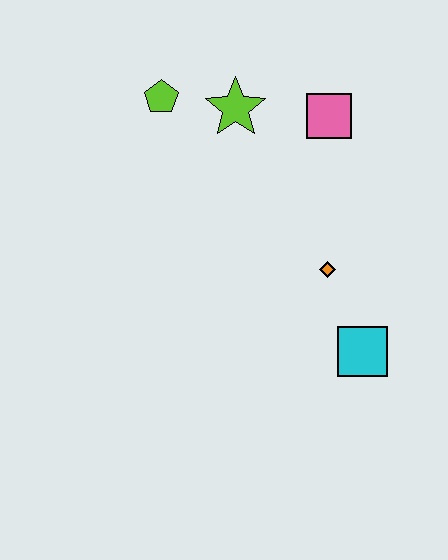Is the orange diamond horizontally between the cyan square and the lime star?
Yes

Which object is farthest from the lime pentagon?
The cyan square is farthest from the lime pentagon.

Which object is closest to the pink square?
The lime star is closest to the pink square.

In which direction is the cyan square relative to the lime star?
The cyan square is below the lime star.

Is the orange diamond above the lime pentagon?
No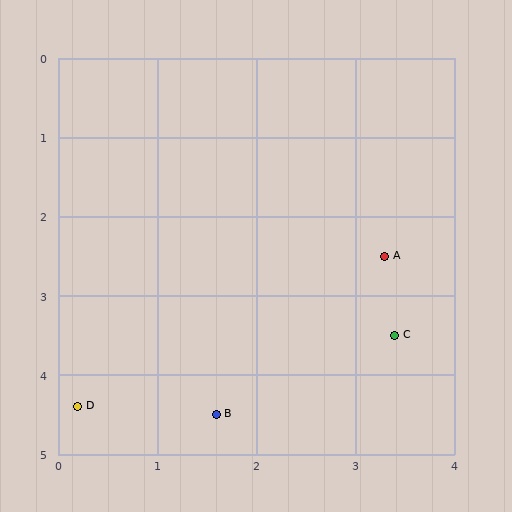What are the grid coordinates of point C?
Point C is at approximately (3.4, 3.5).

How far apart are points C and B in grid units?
Points C and B are about 2.1 grid units apart.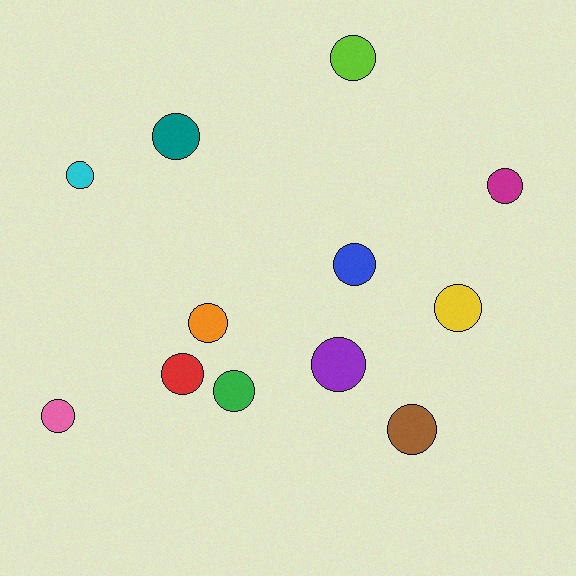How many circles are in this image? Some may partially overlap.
There are 12 circles.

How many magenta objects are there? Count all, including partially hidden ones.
There is 1 magenta object.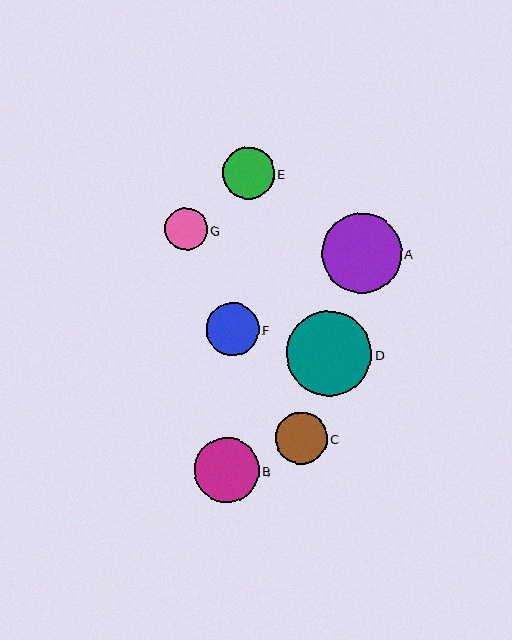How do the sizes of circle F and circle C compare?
Circle F and circle C are approximately the same size.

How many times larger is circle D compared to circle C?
Circle D is approximately 1.7 times the size of circle C.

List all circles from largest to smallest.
From largest to smallest: D, A, B, F, E, C, G.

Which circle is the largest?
Circle D is the largest with a size of approximately 86 pixels.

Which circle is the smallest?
Circle G is the smallest with a size of approximately 43 pixels.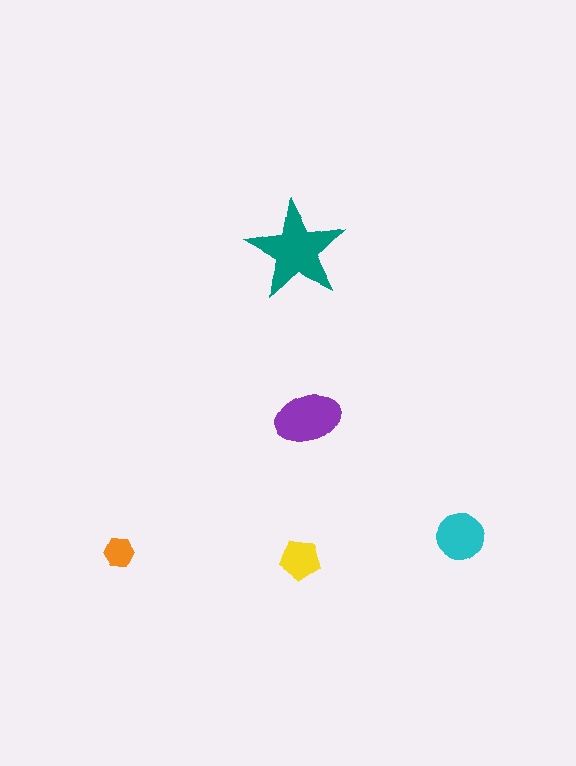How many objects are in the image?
There are 5 objects in the image.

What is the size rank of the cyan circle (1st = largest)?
3rd.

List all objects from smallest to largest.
The orange hexagon, the yellow pentagon, the cyan circle, the purple ellipse, the teal star.